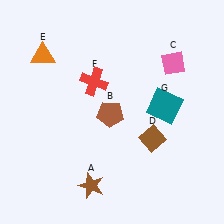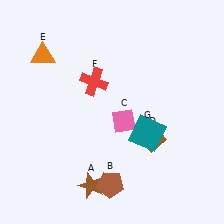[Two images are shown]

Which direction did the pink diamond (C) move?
The pink diamond (C) moved down.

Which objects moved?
The objects that moved are: the brown pentagon (B), the pink diamond (C), the teal square (G).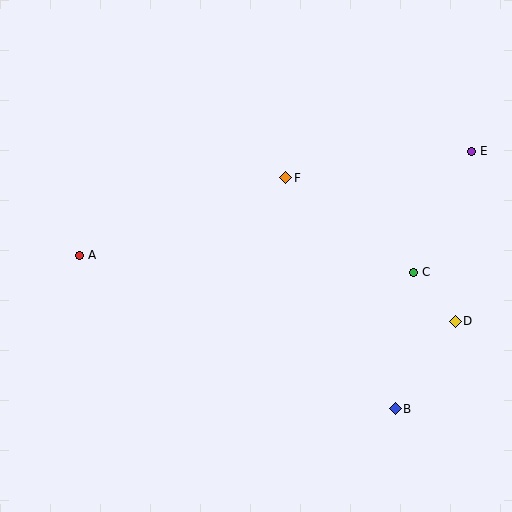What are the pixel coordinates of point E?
Point E is at (472, 151).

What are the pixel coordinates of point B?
Point B is at (395, 409).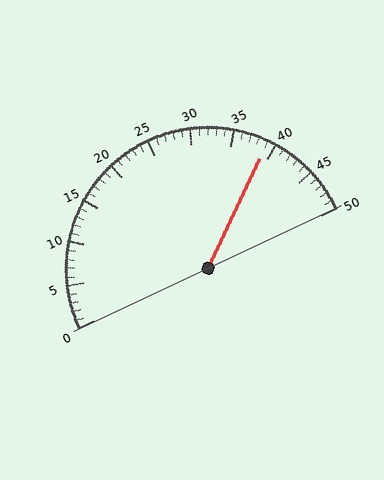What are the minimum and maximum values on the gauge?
The gauge ranges from 0 to 50.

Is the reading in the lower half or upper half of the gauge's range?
The reading is in the upper half of the range (0 to 50).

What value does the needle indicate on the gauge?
The needle indicates approximately 39.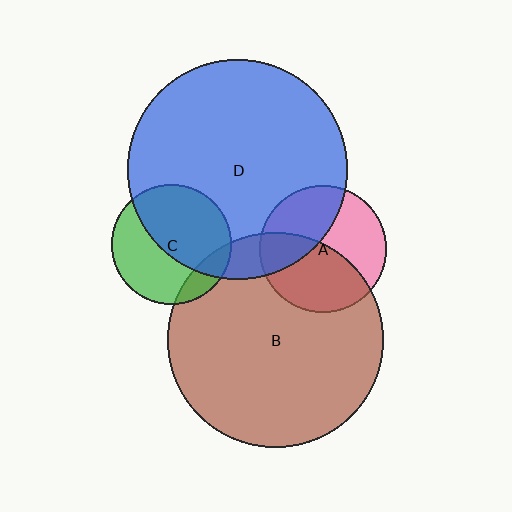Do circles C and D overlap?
Yes.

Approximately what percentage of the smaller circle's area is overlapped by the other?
Approximately 55%.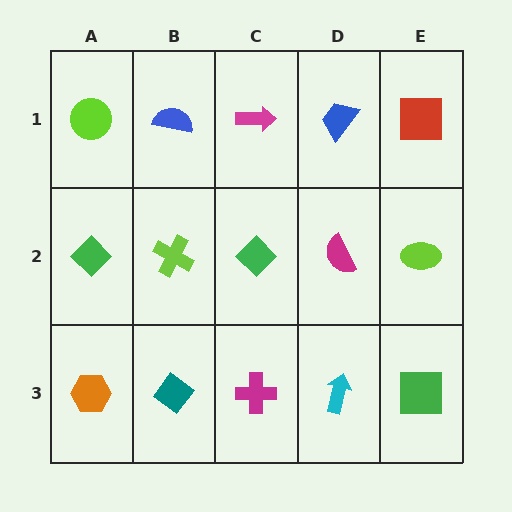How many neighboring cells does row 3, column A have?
2.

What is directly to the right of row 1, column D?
A red square.